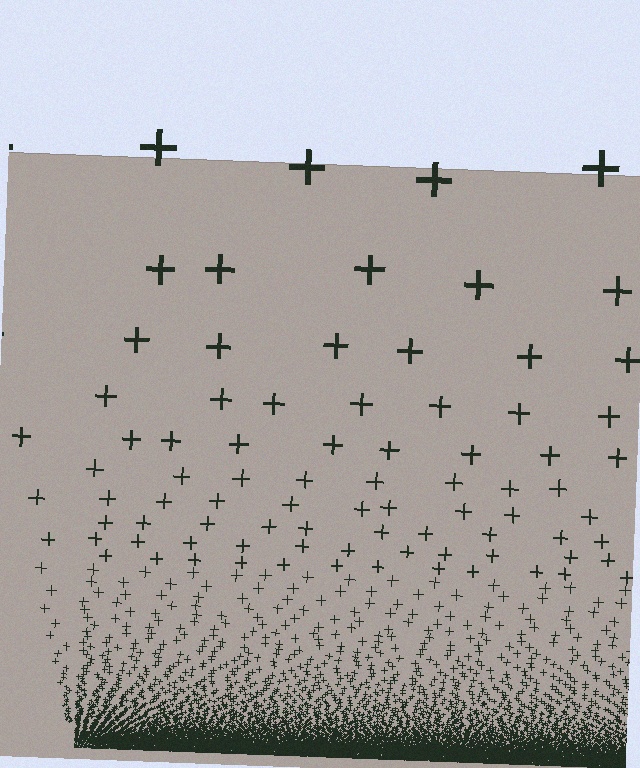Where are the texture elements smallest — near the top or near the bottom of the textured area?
Near the bottom.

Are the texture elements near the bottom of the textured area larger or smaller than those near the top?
Smaller. The gradient is inverted — elements near the bottom are smaller and denser.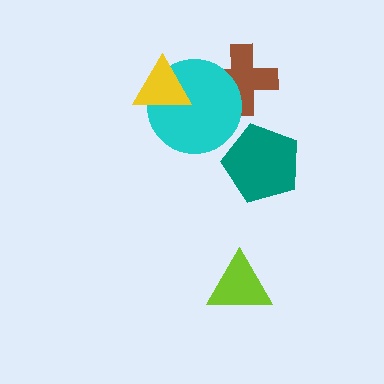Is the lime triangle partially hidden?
No, no other shape covers it.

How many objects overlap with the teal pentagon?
0 objects overlap with the teal pentagon.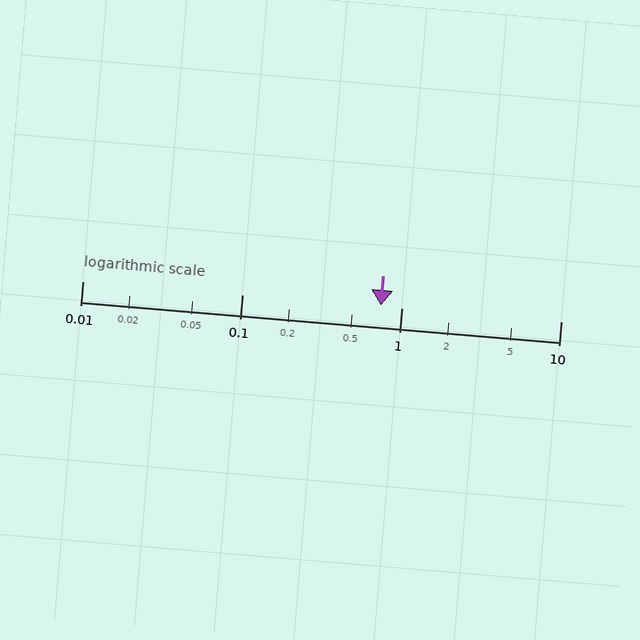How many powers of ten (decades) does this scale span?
The scale spans 3 decades, from 0.01 to 10.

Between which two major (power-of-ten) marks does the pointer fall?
The pointer is between 0.1 and 1.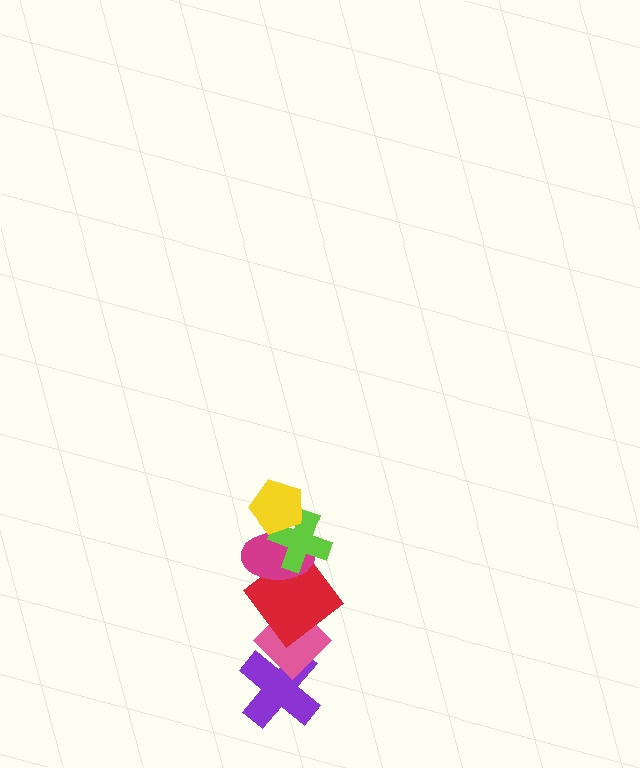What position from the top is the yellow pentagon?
The yellow pentagon is 1st from the top.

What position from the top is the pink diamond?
The pink diamond is 5th from the top.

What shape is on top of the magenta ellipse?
The lime cross is on top of the magenta ellipse.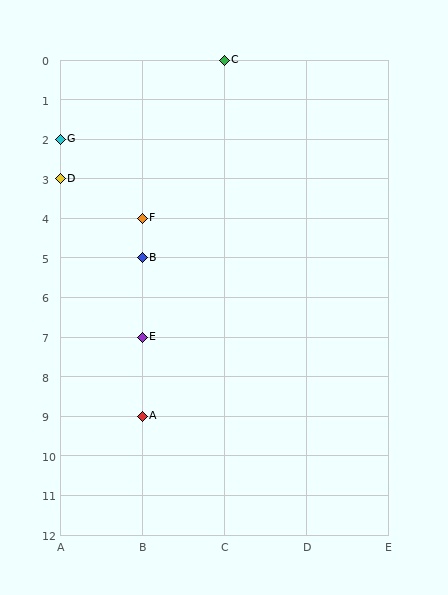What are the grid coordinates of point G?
Point G is at grid coordinates (A, 2).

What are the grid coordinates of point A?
Point A is at grid coordinates (B, 9).